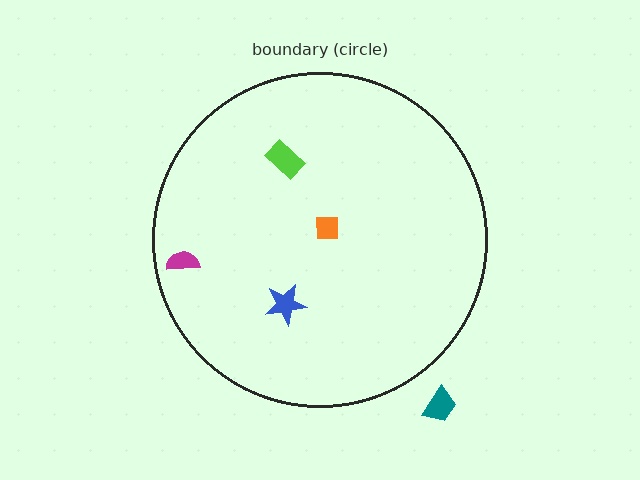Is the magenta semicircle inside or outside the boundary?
Inside.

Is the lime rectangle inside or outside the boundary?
Inside.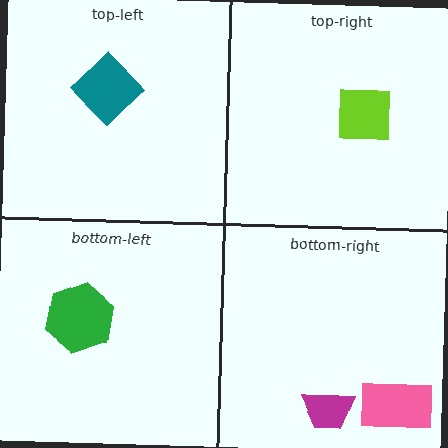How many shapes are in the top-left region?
1.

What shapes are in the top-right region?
The lime square.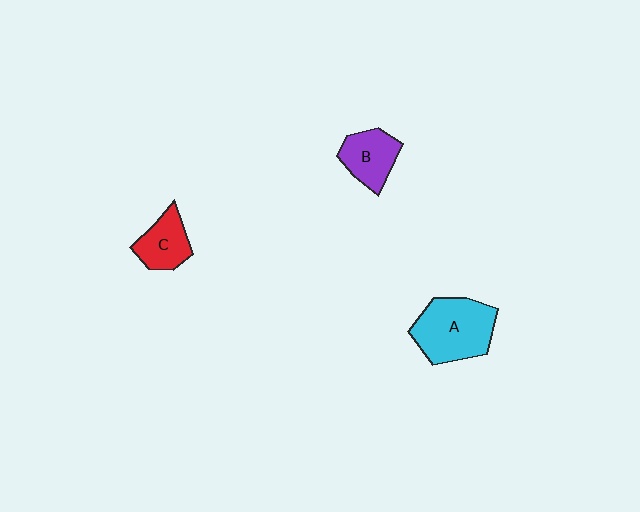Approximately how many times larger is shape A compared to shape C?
Approximately 1.8 times.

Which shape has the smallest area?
Shape C (red).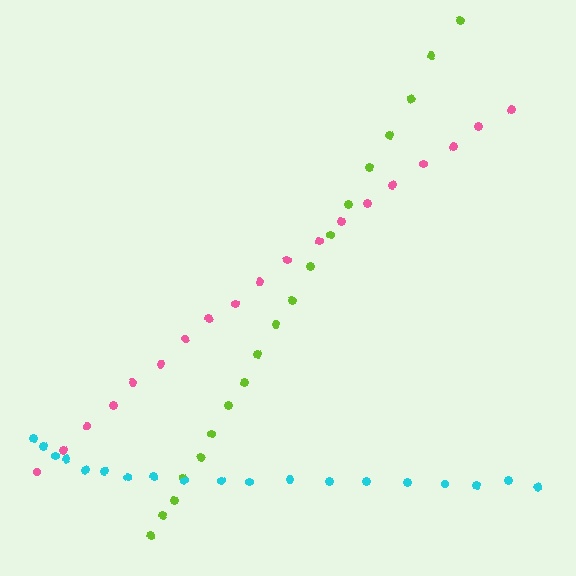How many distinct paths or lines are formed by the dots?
There are 3 distinct paths.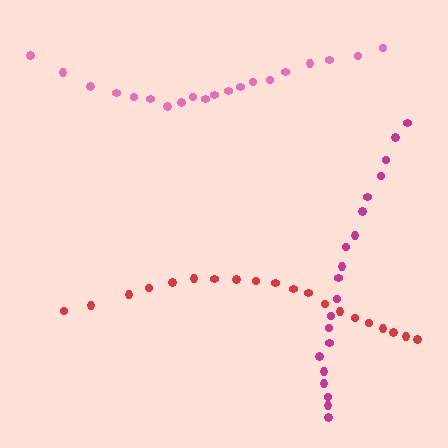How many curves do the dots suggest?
There are 3 distinct paths.